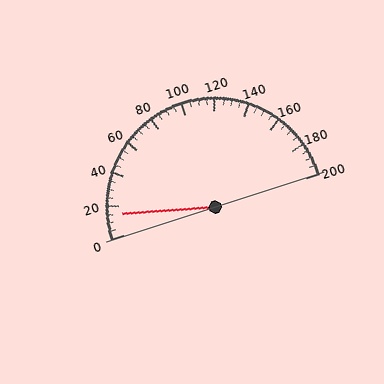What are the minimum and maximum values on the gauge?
The gauge ranges from 0 to 200.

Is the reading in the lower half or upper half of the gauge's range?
The reading is in the lower half of the range (0 to 200).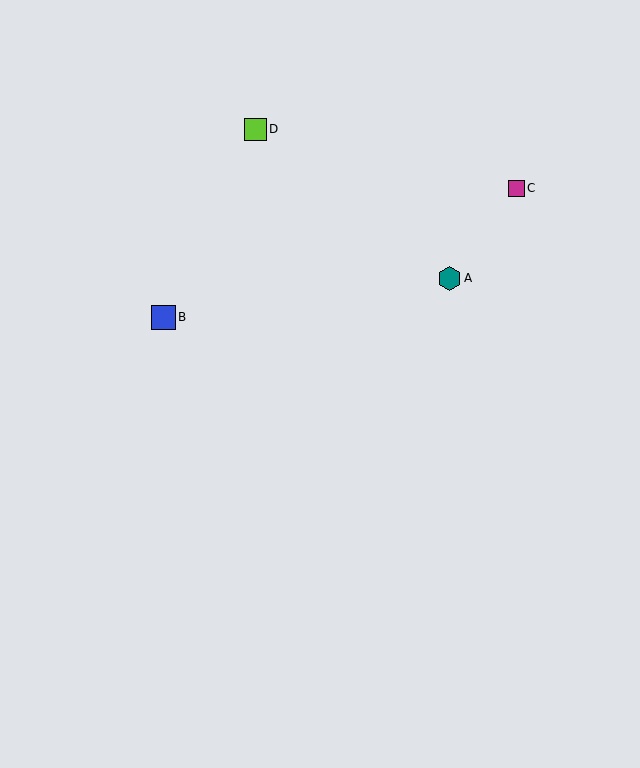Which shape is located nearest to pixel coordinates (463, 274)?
The teal hexagon (labeled A) at (450, 278) is nearest to that location.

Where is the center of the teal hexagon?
The center of the teal hexagon is at (450, 278).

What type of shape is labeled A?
Shape A is a teal hexagon.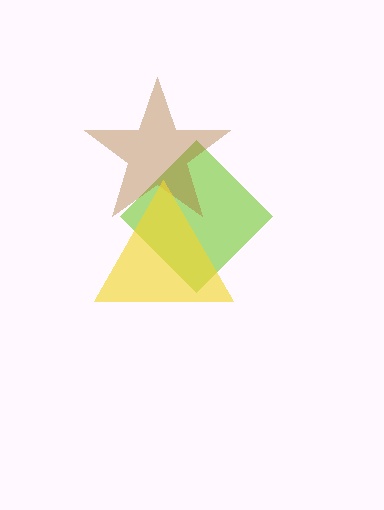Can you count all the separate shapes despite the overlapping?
Yes, there are 3 separate shapes.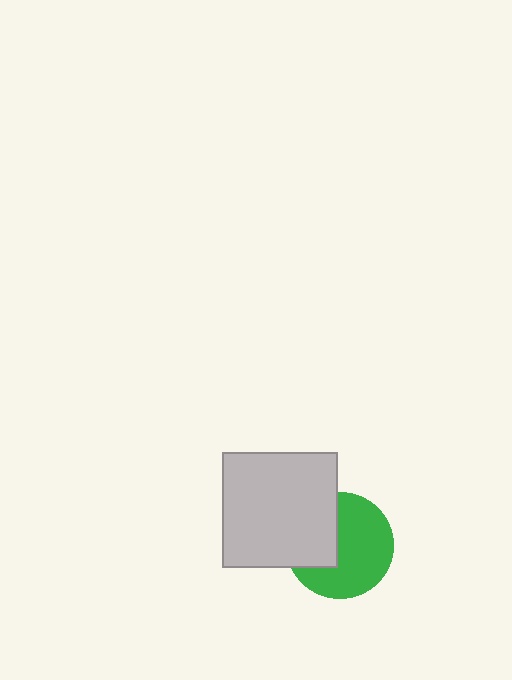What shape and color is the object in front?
The object in front is a light gray square.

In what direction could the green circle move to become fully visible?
The green circle could move right. That would shift it out from behind the light gray square entirely.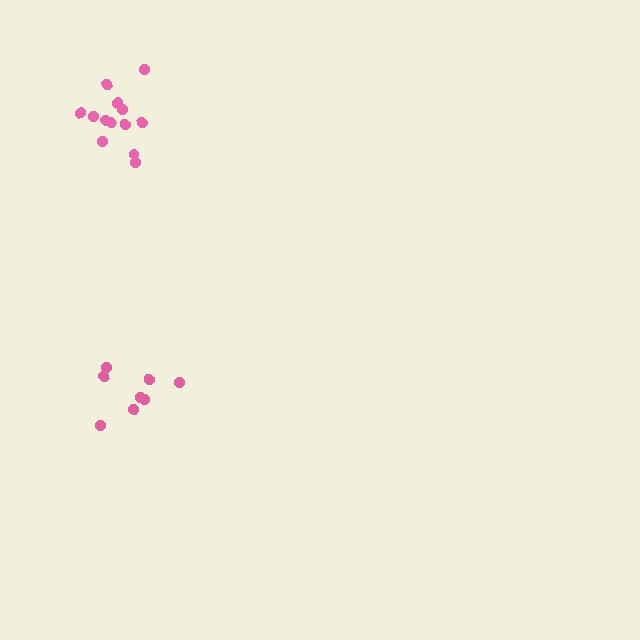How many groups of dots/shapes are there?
There are 2 groups.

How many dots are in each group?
Group 1: 8 dots, Group 2: 13 dots (21 total).